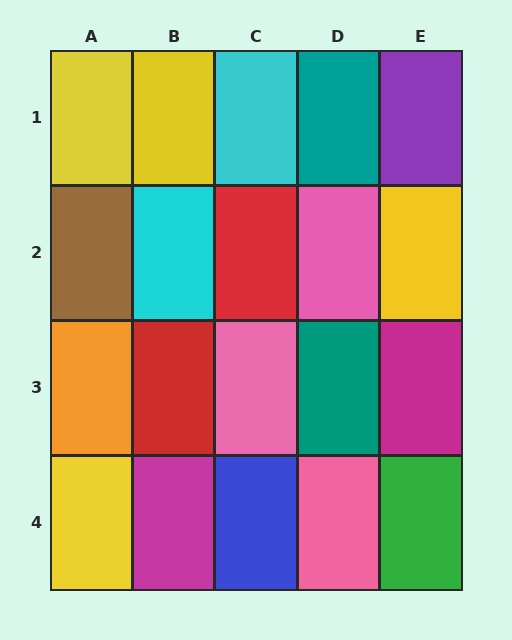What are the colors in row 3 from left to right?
Orange, red, pink, teal, magenta.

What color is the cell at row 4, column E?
Green.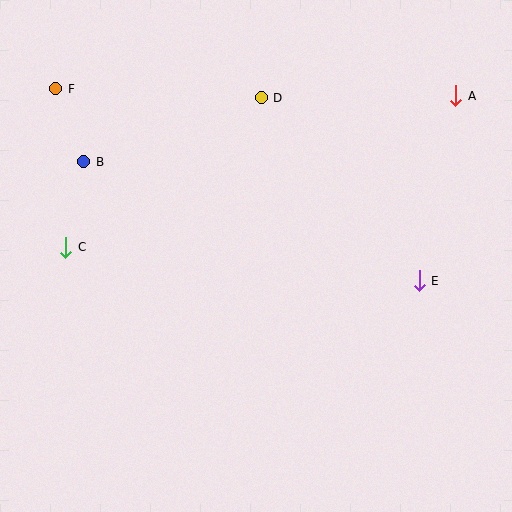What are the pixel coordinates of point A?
Point A is at (456, 96).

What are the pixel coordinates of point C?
Point C is at (66, 247).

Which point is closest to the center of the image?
Point D at (261, 98) is closest to the center.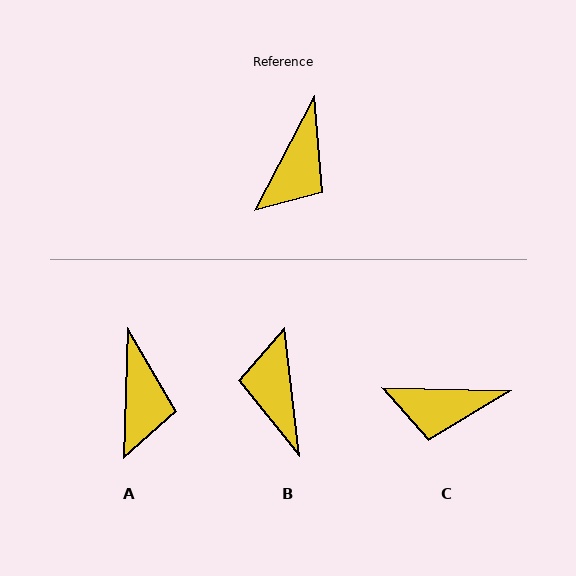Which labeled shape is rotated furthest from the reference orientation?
B, about 146 degrees away.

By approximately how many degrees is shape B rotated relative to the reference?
Approximately 146 degrees clockwise.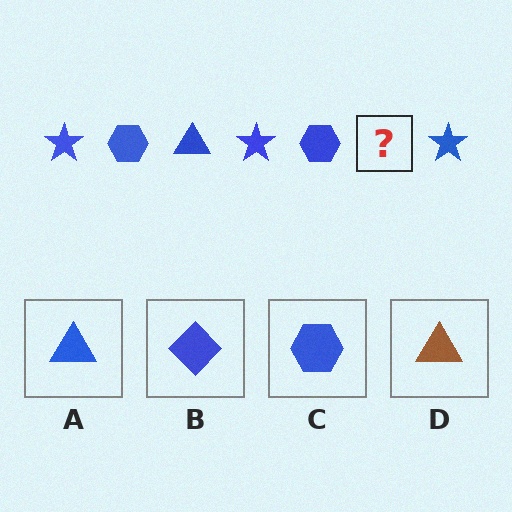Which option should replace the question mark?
Option A.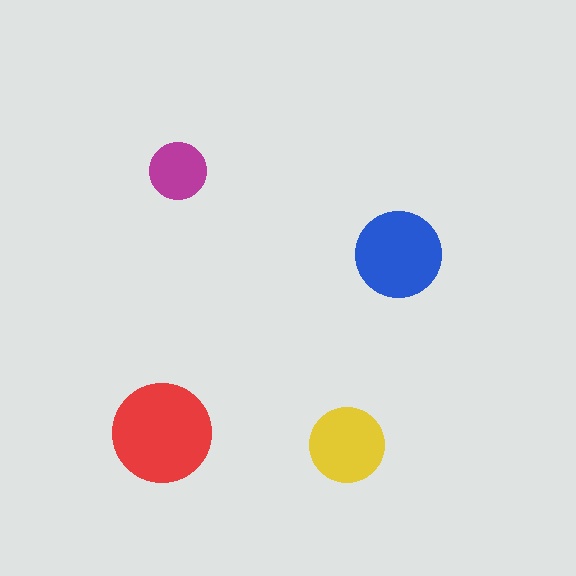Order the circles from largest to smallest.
the red one, the blue one, the yellow one, the magenta one.